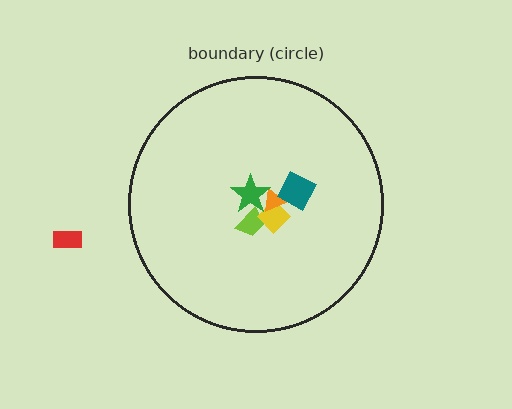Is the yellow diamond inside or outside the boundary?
Inside.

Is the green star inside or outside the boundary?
Inside.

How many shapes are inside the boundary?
5 inside, 1 outside.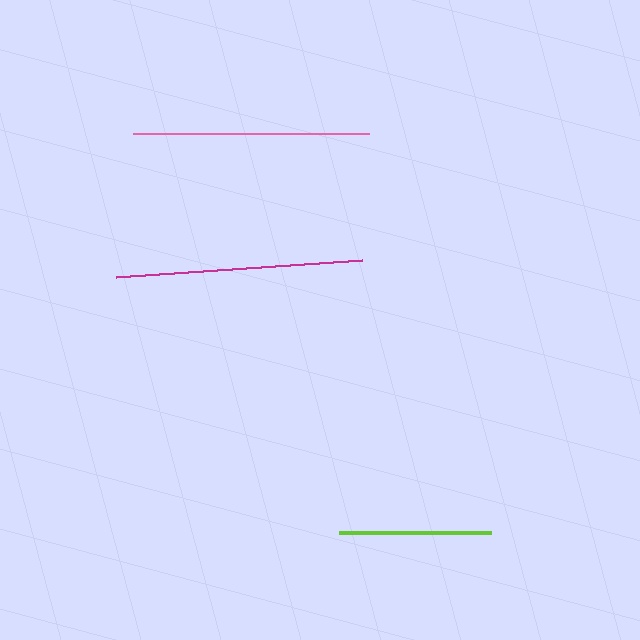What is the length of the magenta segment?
The magenta segment is approximately 247 pixels long.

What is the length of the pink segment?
The pink segment is approximately 237 pixels long.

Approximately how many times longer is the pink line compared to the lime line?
The pink line is approximately 1.6 times the length of the lime line.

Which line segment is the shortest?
The lime line is the shortest at approximately 152 pixels.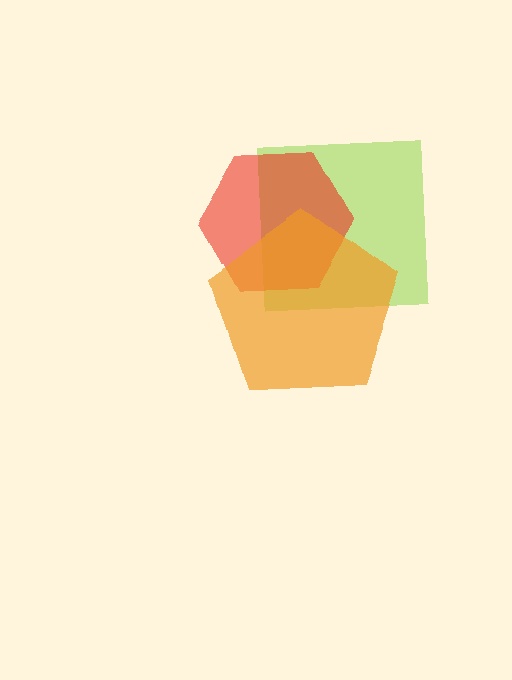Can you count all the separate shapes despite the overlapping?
Yes, there are 3 separate shapes.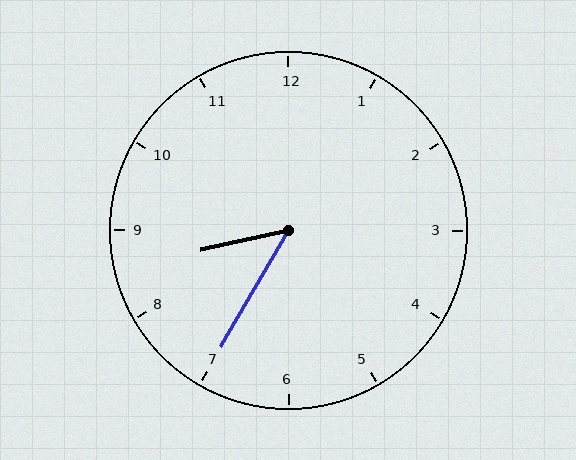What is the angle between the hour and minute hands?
Approximately 48 degrees.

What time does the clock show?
8:35.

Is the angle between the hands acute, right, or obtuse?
It is acute.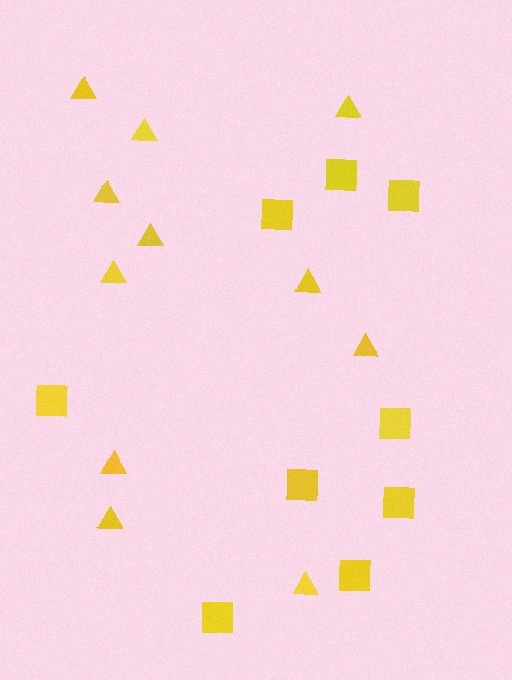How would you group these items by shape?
There are 2 groups: one group of squares (9) and one group of triangles (11).